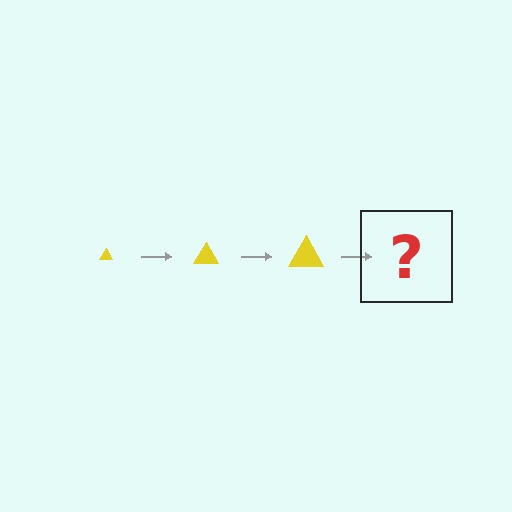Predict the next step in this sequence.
The next step is a yellow triangle, larger than the previous one.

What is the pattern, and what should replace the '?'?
The pattern is that the triangle gets progressively larger each step. The '?' should be a yellow triangle, larger than the previous one.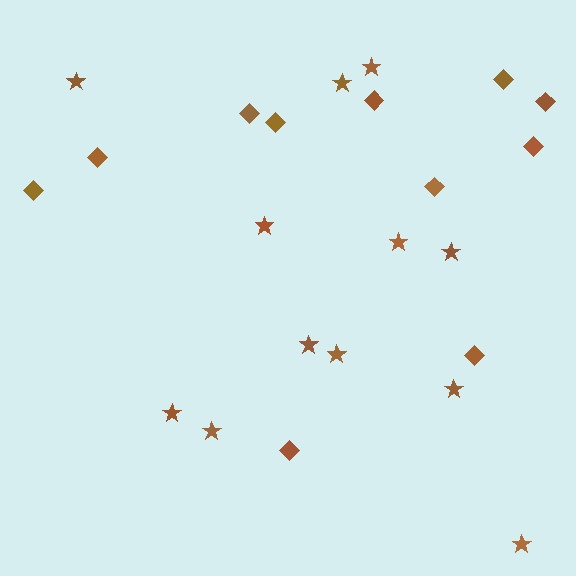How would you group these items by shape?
There are 2 groups: one group of stars (12) and one group of diamonds (11).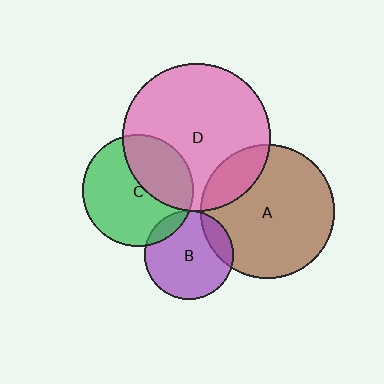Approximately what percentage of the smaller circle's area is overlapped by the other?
Approximately 35%.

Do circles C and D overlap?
Yes.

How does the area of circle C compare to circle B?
Approximately 1.6 times.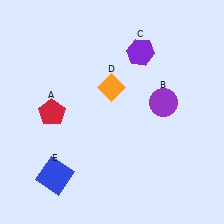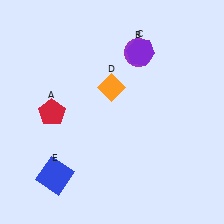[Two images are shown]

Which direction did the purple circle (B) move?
The purple circle (B) moved up.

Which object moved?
The purple circle (B) moved up.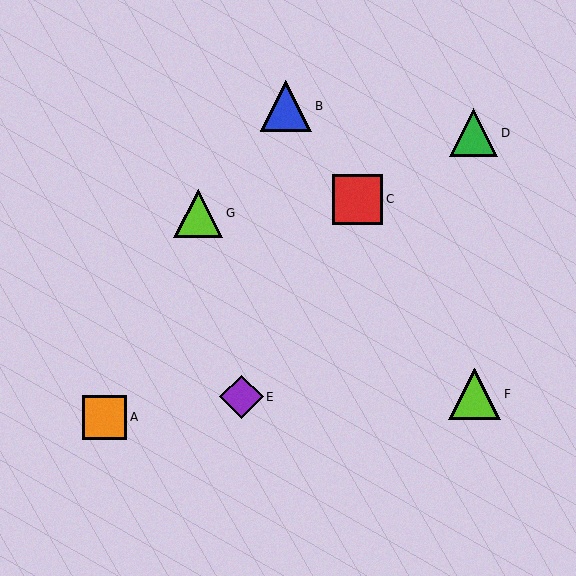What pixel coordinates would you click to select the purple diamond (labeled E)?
Click at (242, 397) to select the purple diamond E.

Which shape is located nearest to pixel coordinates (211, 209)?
The lime triangle (labeled G) at (198, 213) is nearest to that location.